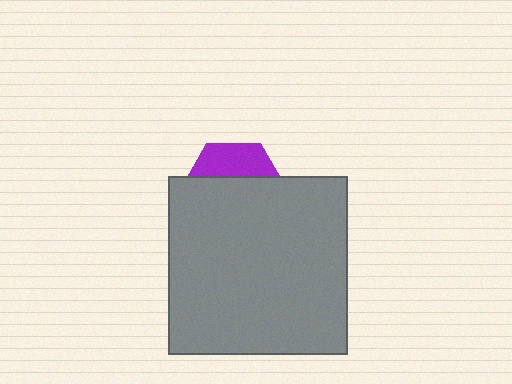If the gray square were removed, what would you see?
You would see the complete purple hexagon.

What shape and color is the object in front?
The object in front is a gray square.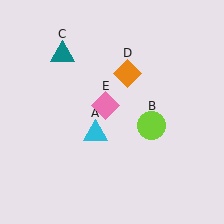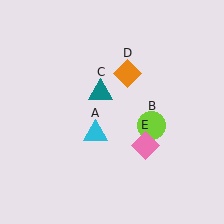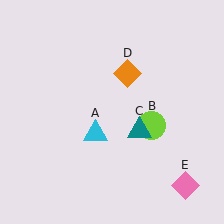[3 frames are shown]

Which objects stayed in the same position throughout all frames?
Cyan triangle (object A) and lime circle (object B) and orange diamond (object D) remained stationary.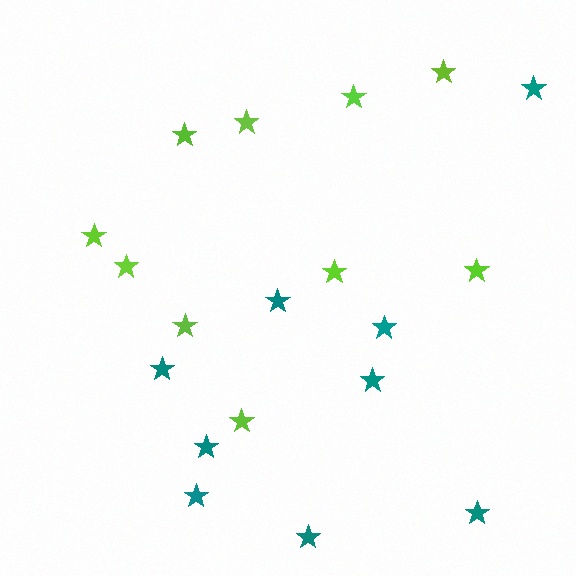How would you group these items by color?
There are 2 groups: one group of teal stars (9) and one group of lime stars (10).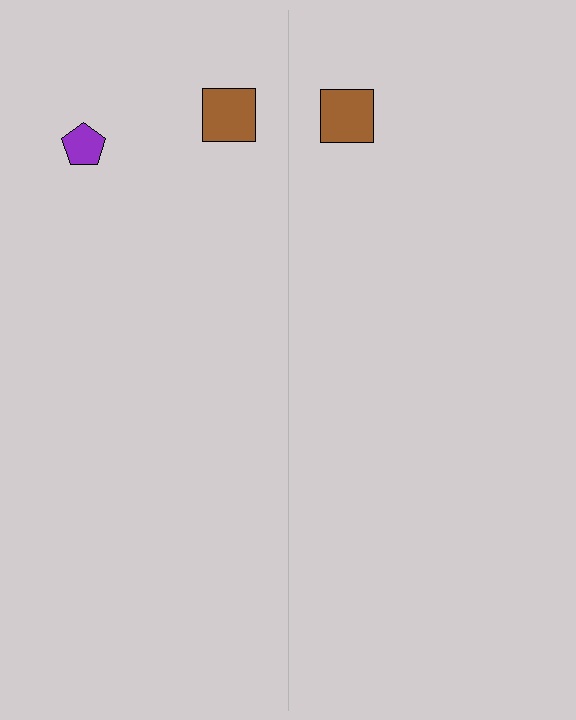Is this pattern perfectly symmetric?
No, the pattern is not perfectly symmetric. A purple pentagon is missing from the right side.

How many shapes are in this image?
There are 3 shapes in this image.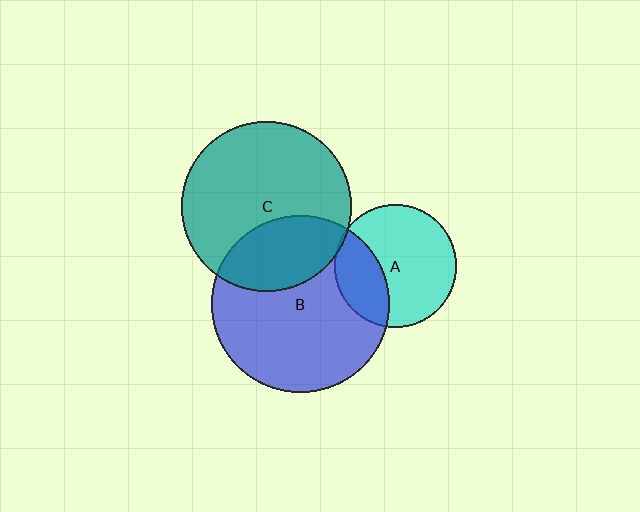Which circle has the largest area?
Circle B (blue).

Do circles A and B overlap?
Yes.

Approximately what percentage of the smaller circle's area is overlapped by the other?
Approximately 30%.